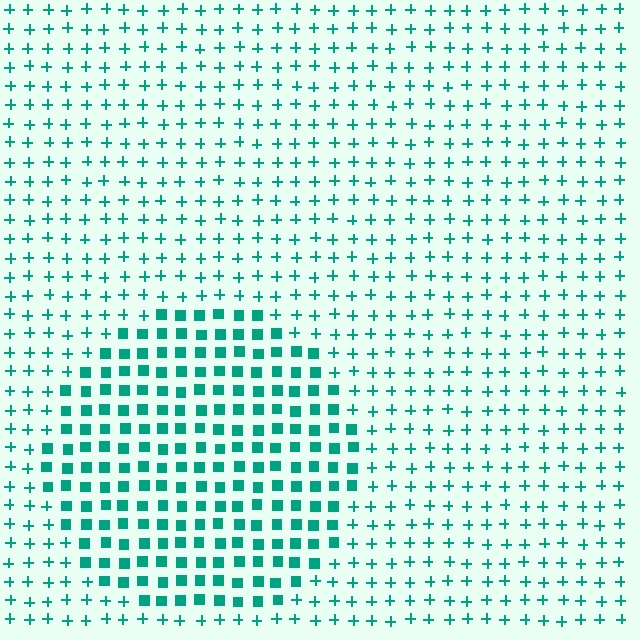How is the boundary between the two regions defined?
The boundary is defined by a change in element shape: squares inside vs. plus signs outside. All elements share the same color and spacing.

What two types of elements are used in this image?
The image uses squares inside the circle region and plus signs outside it.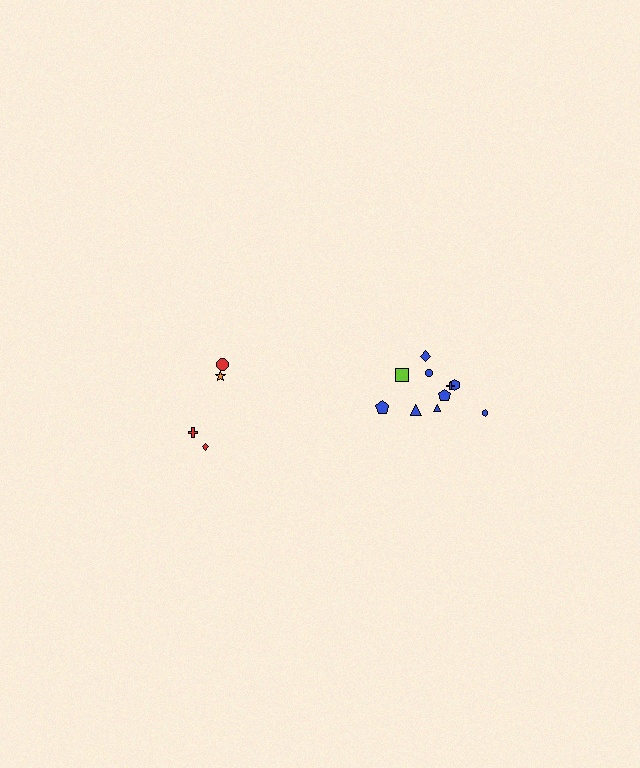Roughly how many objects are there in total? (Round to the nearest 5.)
Roughly 15 objects in total.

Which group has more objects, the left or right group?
The right group.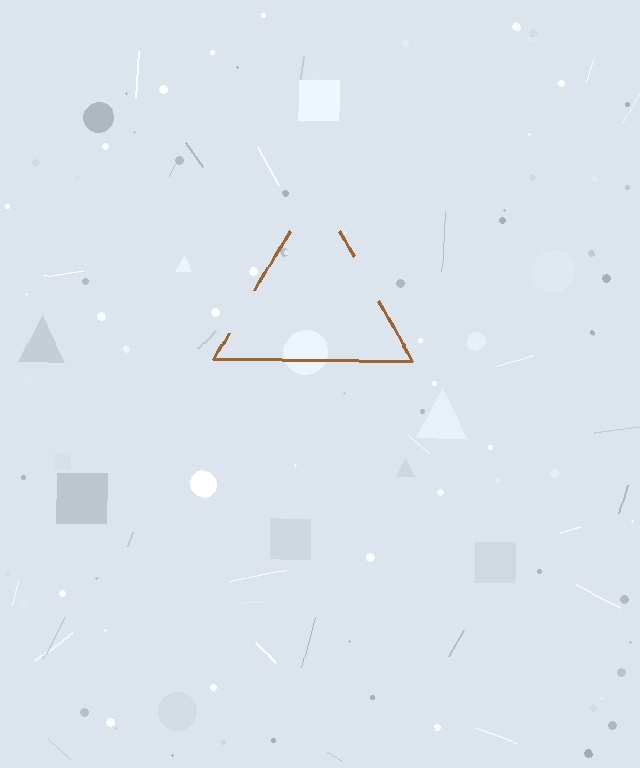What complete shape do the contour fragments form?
The contour fragments form a triangle.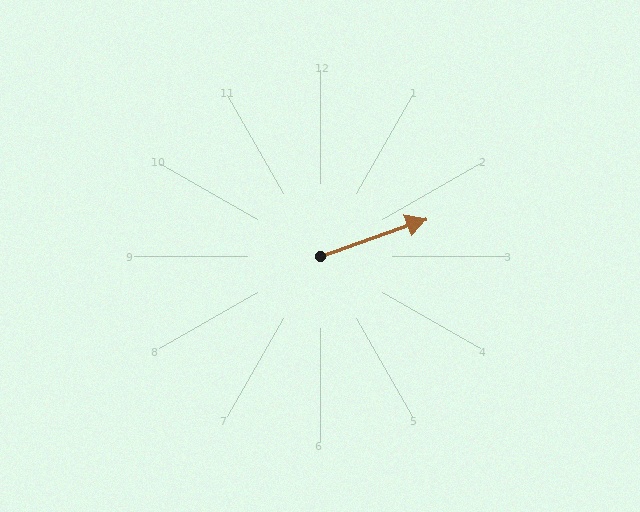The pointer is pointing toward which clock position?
Roughly 2 o'clock.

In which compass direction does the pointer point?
East.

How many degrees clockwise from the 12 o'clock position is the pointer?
Approximately 71 degrees.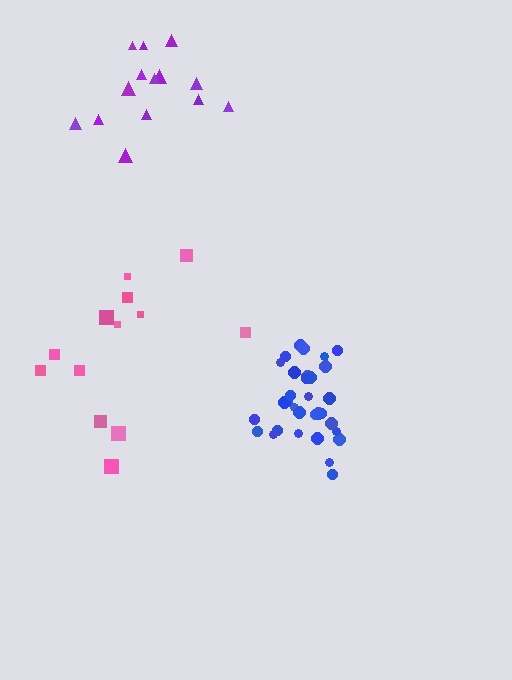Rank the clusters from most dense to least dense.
blue, purple, pink.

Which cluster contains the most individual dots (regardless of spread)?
Blue (32).